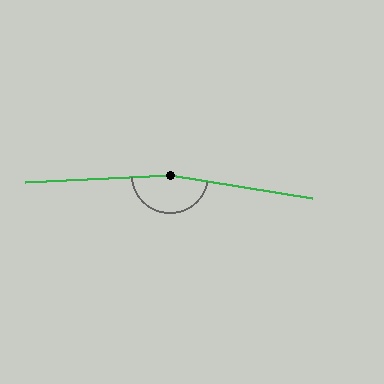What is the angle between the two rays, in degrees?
Approximately 168 degrees.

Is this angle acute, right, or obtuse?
It is obtuse.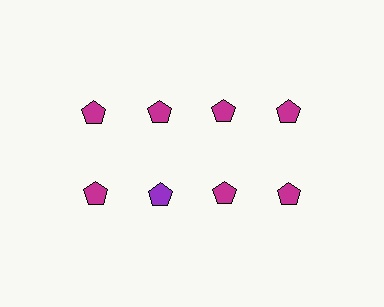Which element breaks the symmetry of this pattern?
The purple pentagon in the second row, second from left column breaks the symmetry. All other shapes are magenta pentagons.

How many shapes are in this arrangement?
There are 8 shapes arranged in a grid pattern.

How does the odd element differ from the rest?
It has a different color: purple instead of magenta.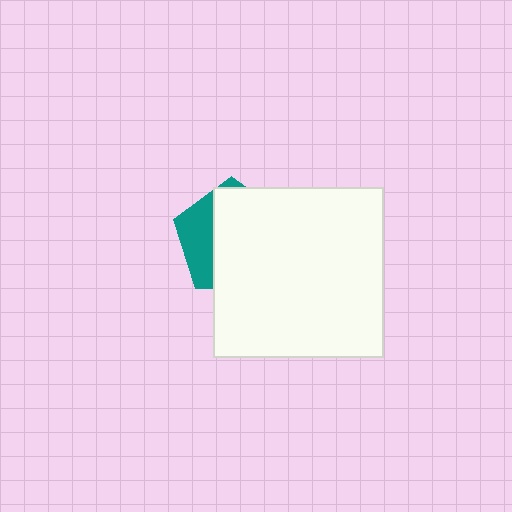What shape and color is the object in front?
The object in front is a white square.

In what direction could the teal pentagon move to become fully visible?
The teal pentagon could move left. That would shift it out from behind the white square entirely.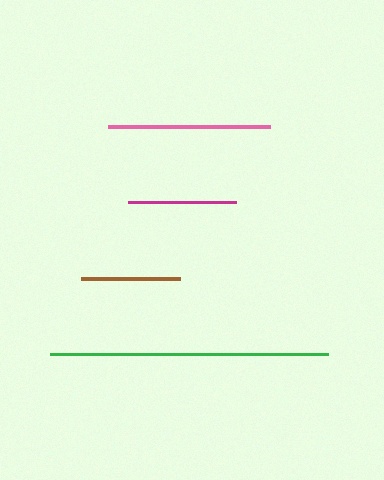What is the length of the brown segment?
The brown segment is approximately 99 pixels long.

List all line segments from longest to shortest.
From longest to shortest: green, pink, magenta, brown.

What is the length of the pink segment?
The pink segment is approximately 162 pixels long.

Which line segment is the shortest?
The brown line is the shortest at approximately 99 pixels.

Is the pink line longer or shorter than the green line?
The green line is longer than the pink line.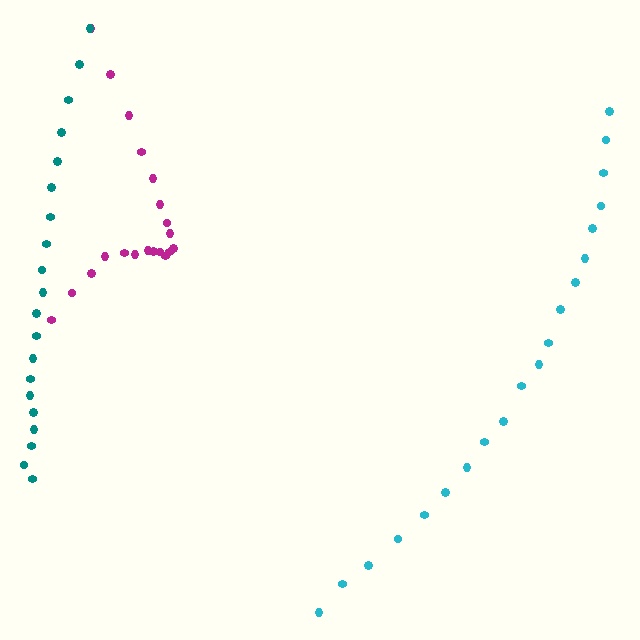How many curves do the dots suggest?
There are 3 distinct paths.